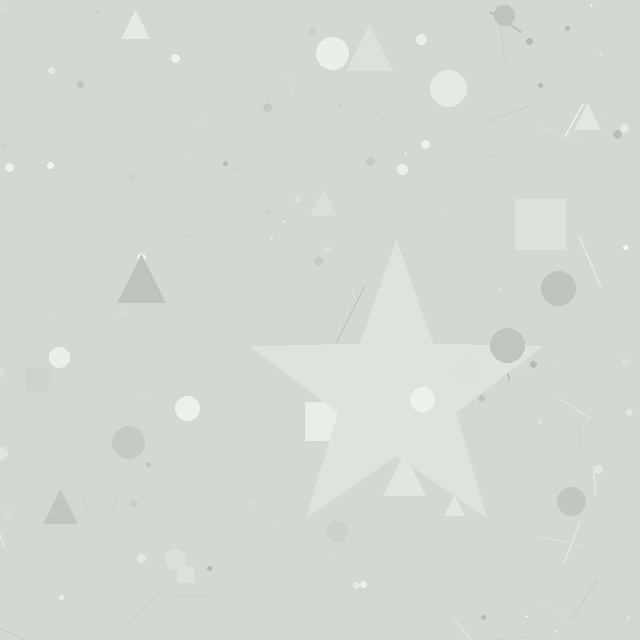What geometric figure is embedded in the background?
A star is embedded in the background.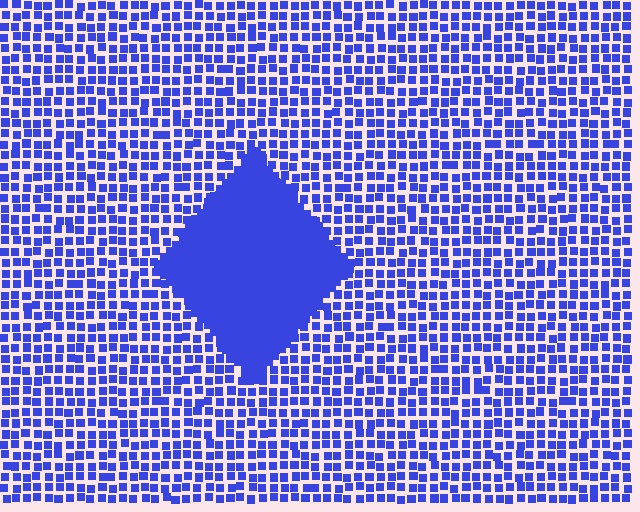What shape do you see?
I see a diamond.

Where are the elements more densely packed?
The elements are more densely packed inside the diamond boundary.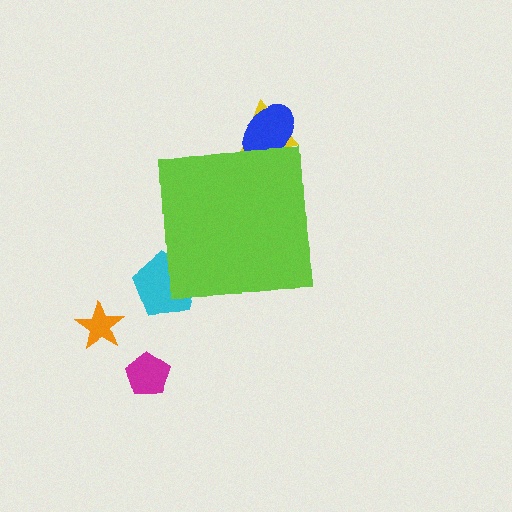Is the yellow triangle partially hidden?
Yes, the yellow triangle is partially hidden behind the lime square.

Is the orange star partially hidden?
No, the orange star is fully visible.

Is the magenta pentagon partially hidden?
No, the magenta pentagon is fully visible.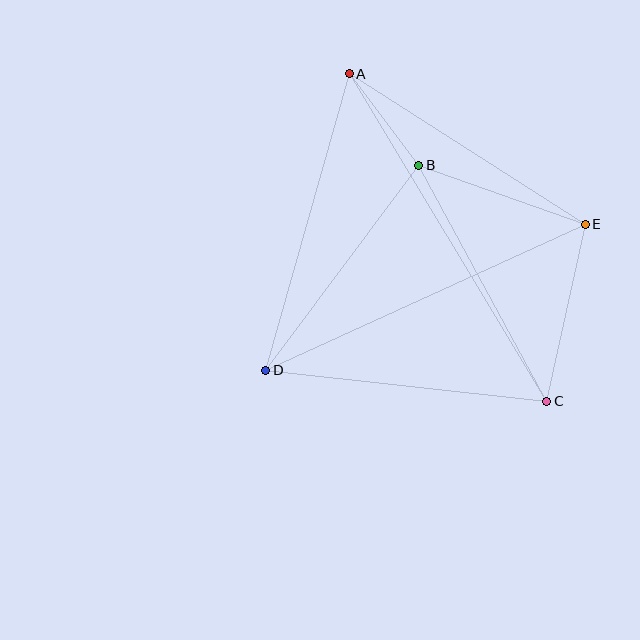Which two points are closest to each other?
Points A and B are closest to each other.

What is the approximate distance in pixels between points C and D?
The distance between C and D is approximately 282 pixels.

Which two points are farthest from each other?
Points A and C are farthest from each other.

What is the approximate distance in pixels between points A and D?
The distance between A and D is approximately 308 pixels.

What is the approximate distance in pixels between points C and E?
The distance between C and E is approximately 181 pixels.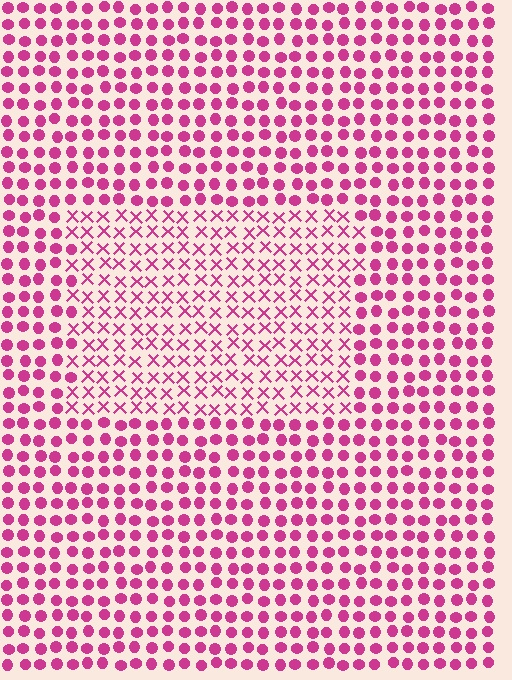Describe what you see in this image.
The image is filled with small magenta elements arranged in a uniform grid. A rectangle-shaped region contains X marks, while the surrounding area contains circles. The boundary is defined purely by the change in element shape.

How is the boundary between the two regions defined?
The boundary is defined by a change in element shape: X marks inside vs. circles outside. All elements share the same color and spacing.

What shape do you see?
I see a rectangle.